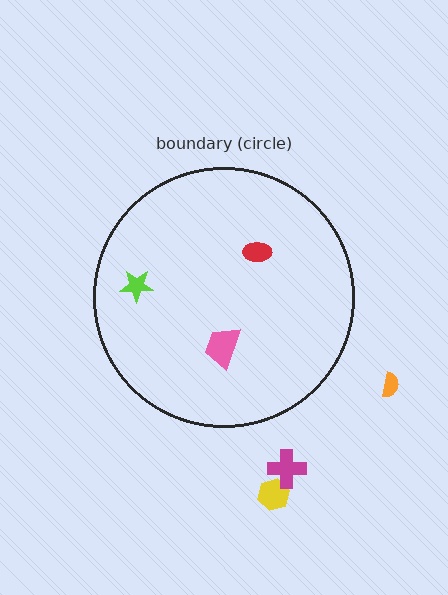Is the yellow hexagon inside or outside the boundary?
Outside.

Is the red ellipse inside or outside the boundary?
Inside.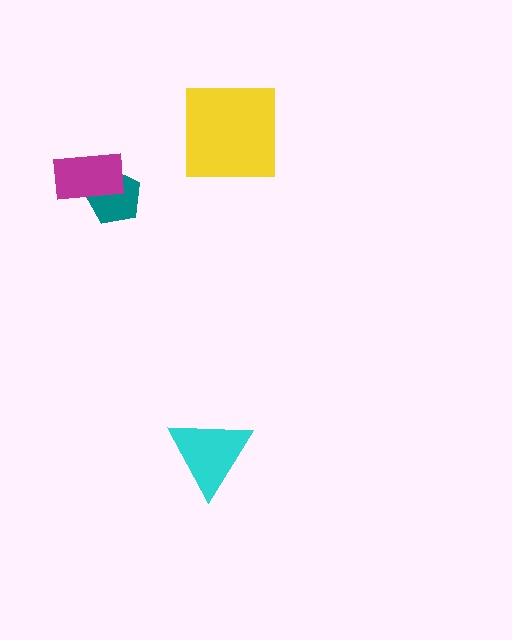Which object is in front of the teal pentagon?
The magenta rectangle is in front of the teal pentagon.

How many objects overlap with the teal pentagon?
1 object overlaps with the teal pentagon.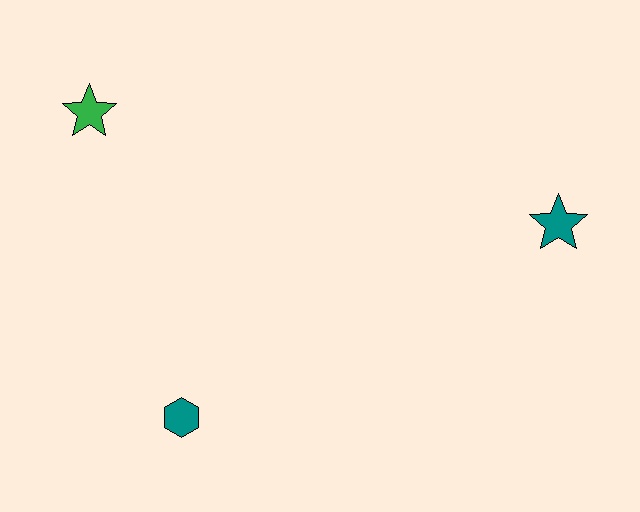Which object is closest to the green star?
The teal hexagon is closest to the green star.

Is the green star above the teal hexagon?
Yes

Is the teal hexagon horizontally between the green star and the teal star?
Yes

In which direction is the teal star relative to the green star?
The teal star is to the right of the green star.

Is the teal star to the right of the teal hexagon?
Yes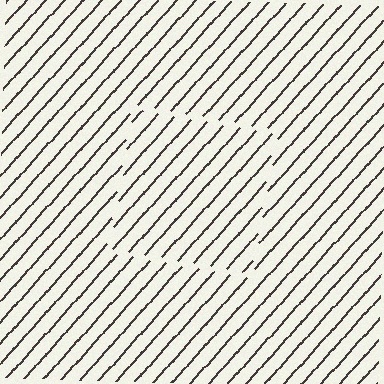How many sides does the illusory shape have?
4 sides — the line-ends trace a square.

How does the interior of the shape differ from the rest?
The interior of the shape contains the same grating, shifted by half a period — the contour is defined by the phase discontinuity where line-ends from the inner and outer gratings abut.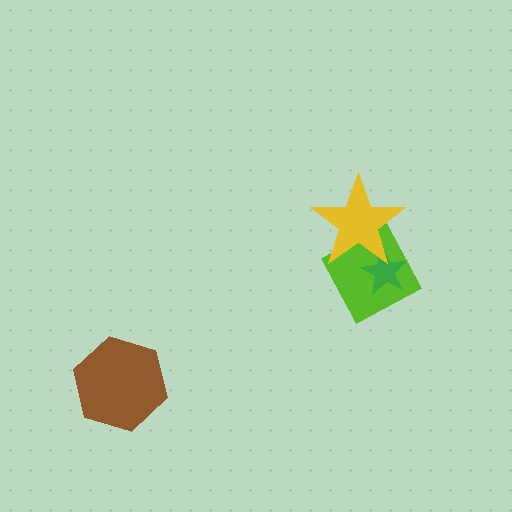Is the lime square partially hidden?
Yes, it is partially covered by another shape.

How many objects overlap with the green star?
2 objects overlap with the green star.